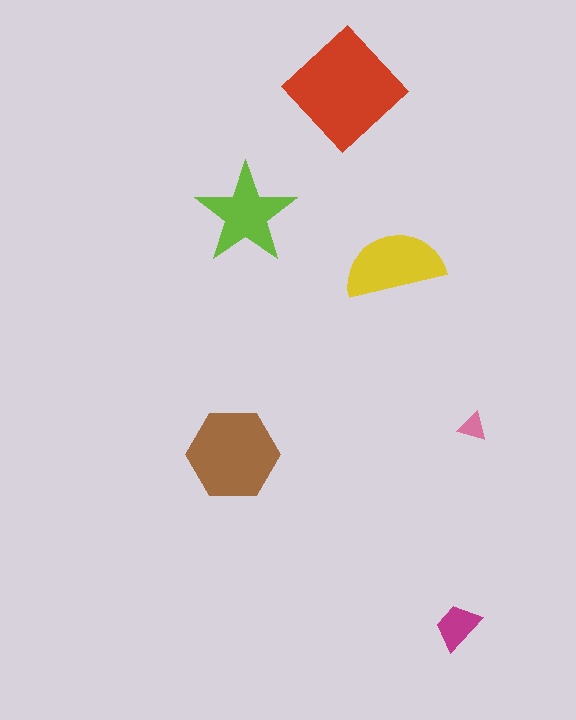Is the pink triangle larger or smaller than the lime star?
Smaller.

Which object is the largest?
The red diamond.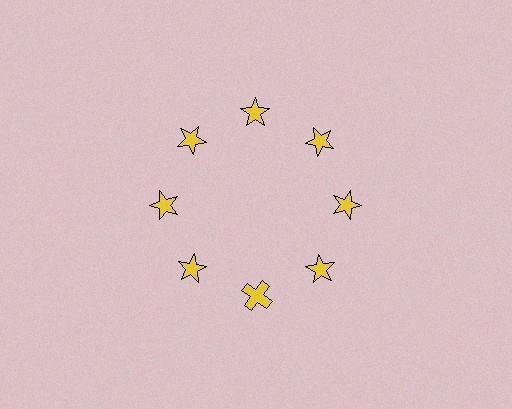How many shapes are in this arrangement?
There are 8 shapes arranged in a ring pattern.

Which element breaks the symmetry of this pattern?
The yellow cross at roughly the 6 o'clock position breaks the symmetry. All other shapes are yellow stars.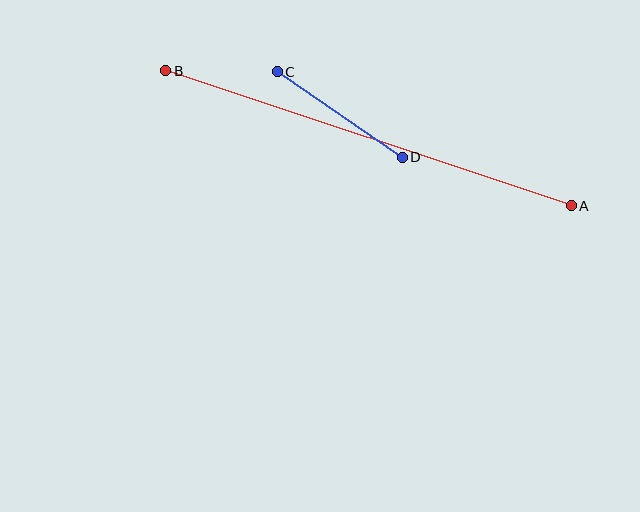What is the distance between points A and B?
The distance is approximately 427 pixels.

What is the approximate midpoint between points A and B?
The midpoint is at approximately (368, 138) pixels.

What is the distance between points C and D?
The distance is approximately 151 pixels.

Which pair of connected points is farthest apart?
Points A and B are farthest apart.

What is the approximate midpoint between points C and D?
The midpoint is at approximately (340, 115) pixels.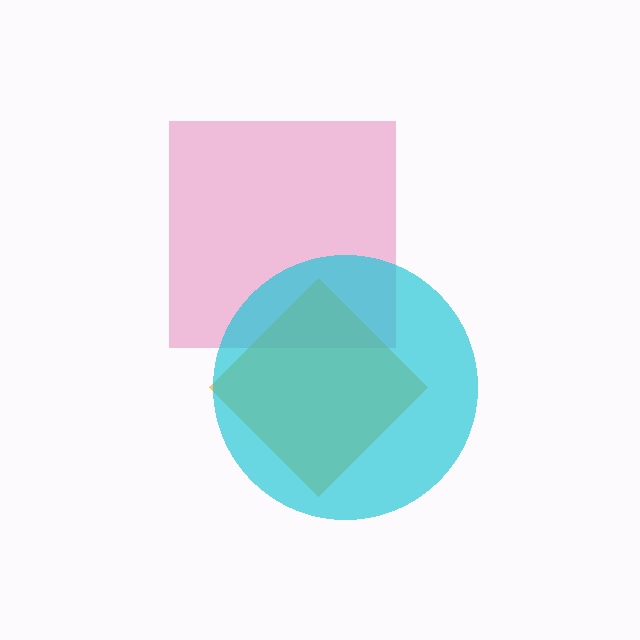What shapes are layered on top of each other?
The layered shapes are: a pink square, an orange diamond, a cyan circle.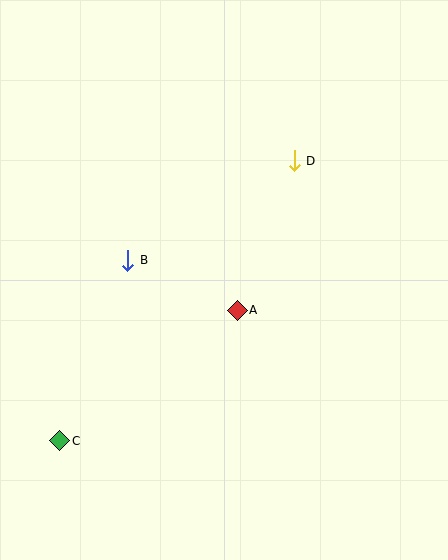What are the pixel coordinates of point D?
Point D is at (294, 161).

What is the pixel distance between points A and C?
The distance between A and C is 220 pixels.